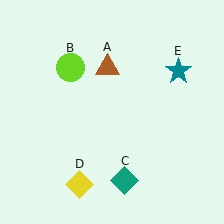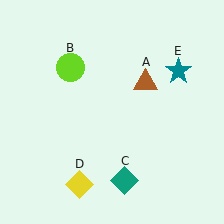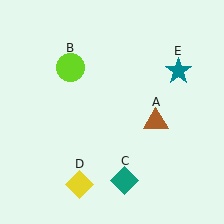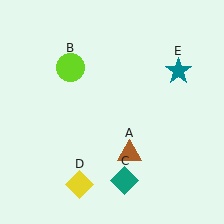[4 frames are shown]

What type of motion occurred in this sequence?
The brown triangle (object A) rotated clockwise around the center of the scene.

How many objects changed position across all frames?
1 object changed position: brown triangle (object A).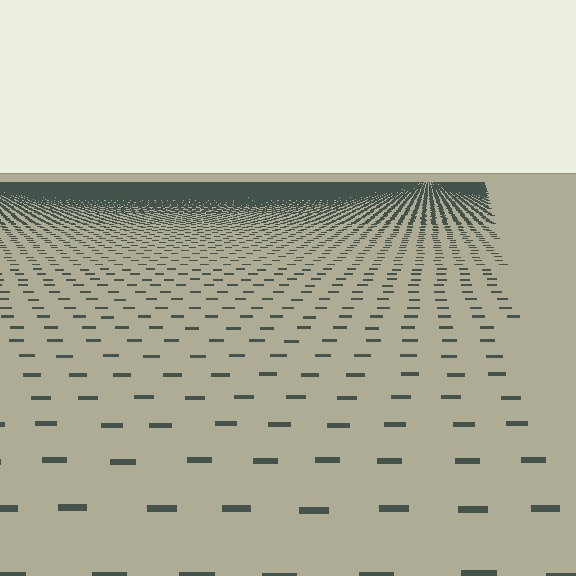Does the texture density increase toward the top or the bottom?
Density increases toward the top.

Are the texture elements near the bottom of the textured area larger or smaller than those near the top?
Larger. Near the bottom, elements are closer to the viewer and appear at a bigger on-screen size.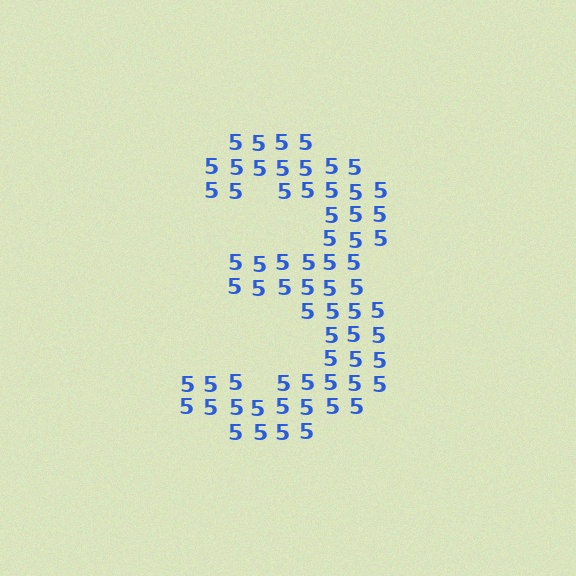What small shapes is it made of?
It is made of small digit 5's.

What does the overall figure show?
The overall figure shows the digit 3.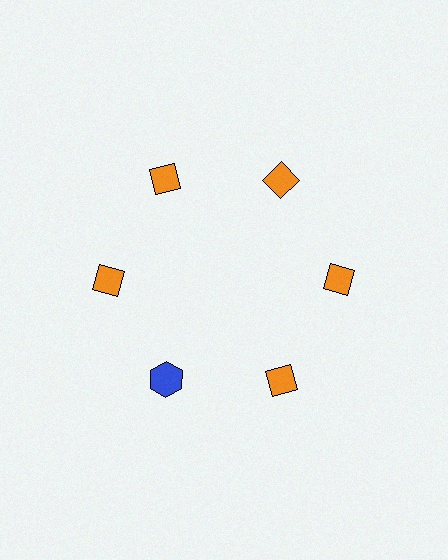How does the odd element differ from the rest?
It differs in both color (blue instead of orange) and shape (hexagon instead of diamond).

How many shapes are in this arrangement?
There are 6 shapes arranged in a ring pattern.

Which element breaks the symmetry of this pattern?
The blue hexagon at roughly the 7 o'clock position breaks the symmetry. All other shapes are orange diamonds.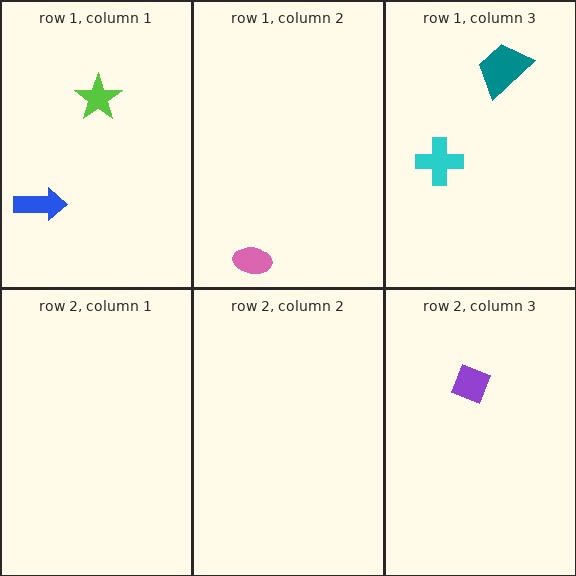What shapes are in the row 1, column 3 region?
The cyan cross, the teal trapezoid.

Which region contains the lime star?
The row 1, column 1 region.